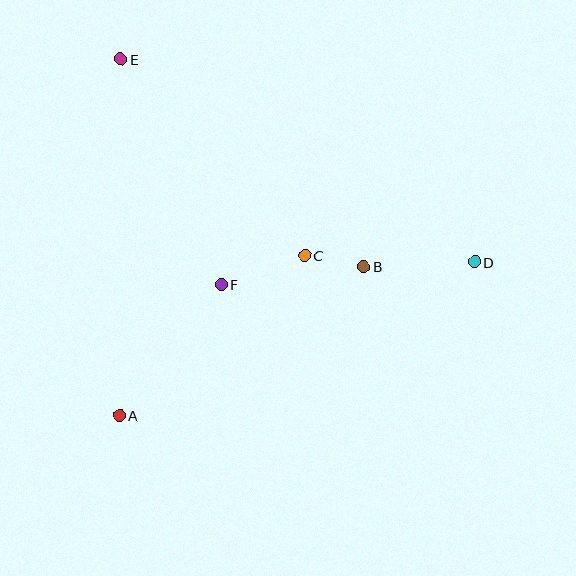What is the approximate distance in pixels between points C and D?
The distance between C and D is approximately 170 pixels.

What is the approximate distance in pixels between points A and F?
The distance between A and F is approximately 166 pixels.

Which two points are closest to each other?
Points B and C are closest to each other.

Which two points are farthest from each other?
Points D and E are farthest from each other.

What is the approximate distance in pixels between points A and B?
The distance between A and B is approximately 286 pixels.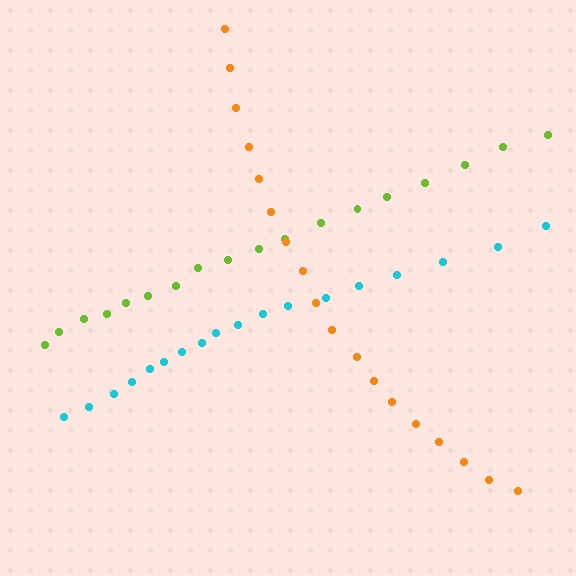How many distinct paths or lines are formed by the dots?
There are 3 distinct paths.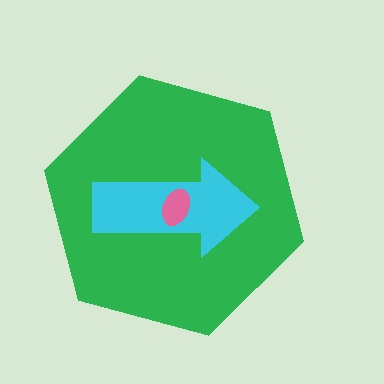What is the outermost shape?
The green hexagon.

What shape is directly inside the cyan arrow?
The pink ellipse.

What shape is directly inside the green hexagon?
The cyan arrow.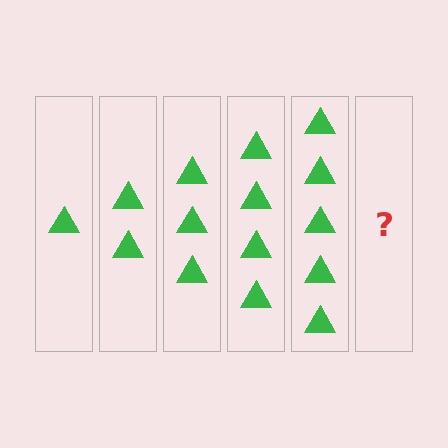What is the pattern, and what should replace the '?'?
The pattern is that each step adds one more triangle. The '?' should be 6 triangles.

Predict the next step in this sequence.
The next step is 6 triangles.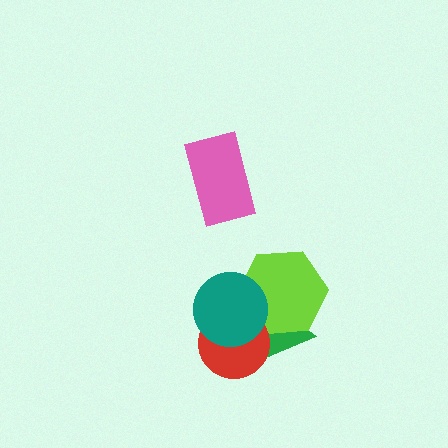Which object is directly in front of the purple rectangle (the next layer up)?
The green triangle is directly in front of the purple rectangle.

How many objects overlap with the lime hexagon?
4 objects overlap with the lime hexagon.